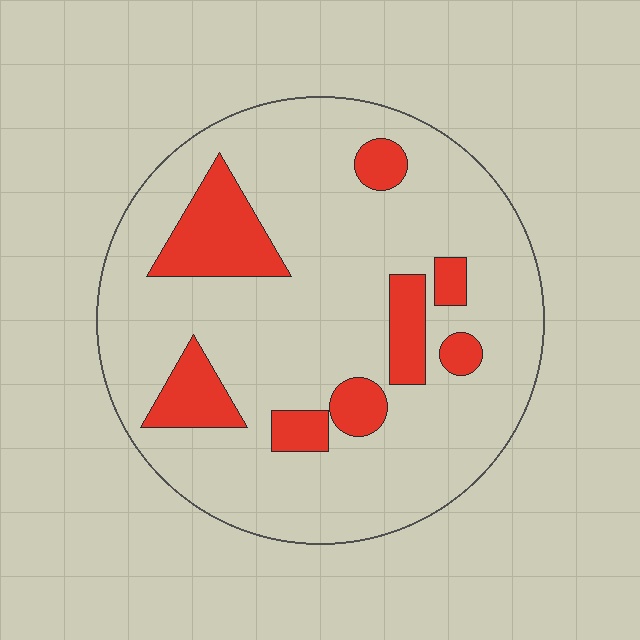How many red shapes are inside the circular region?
8.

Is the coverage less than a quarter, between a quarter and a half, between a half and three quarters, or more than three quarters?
Less than a quarter.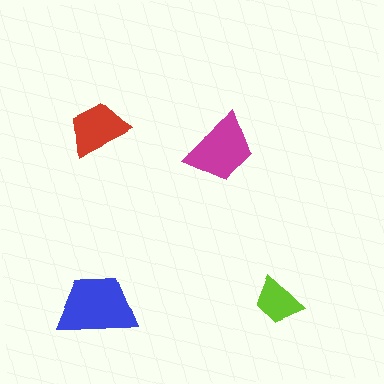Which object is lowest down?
The lime trapezoid is bottommost.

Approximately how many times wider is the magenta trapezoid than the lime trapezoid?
About 1.5 times wider.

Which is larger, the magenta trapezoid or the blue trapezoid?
The blue one.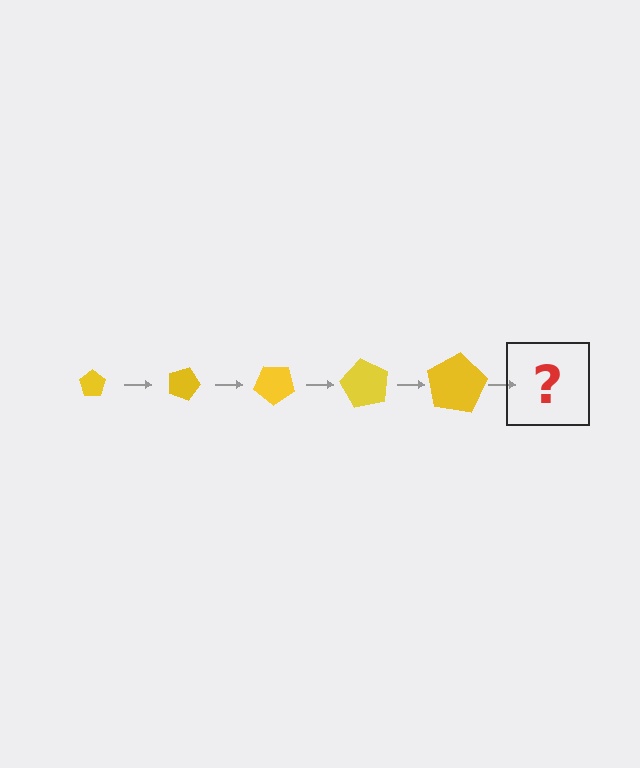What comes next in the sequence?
The next element should be a pentagon, larger than the previous one and rotated 100 degrees from the start.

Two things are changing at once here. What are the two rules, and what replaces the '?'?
The two rules are that the pentagon grows larger each step and it rotates 20 degrees each step. The '?' should be a pentagon, larger than the previous one and rotated 100 degrees from the start.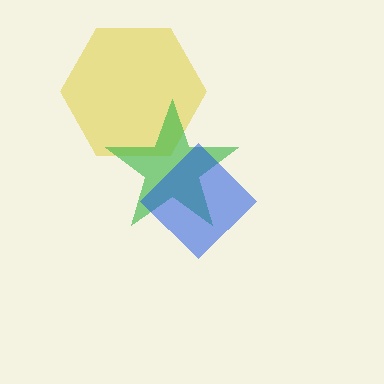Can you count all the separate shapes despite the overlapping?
Yes, there are 3 separate shapes.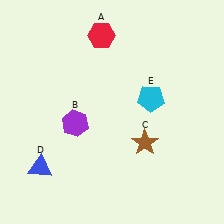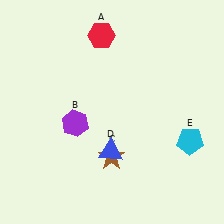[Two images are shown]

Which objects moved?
The objects that moved are: the brown star (C), the blue triangle (D), the cyan pentagon (E).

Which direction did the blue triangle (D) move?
The blue triangle (D) moved right.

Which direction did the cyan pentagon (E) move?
The cyan pentagon (E) moved down.